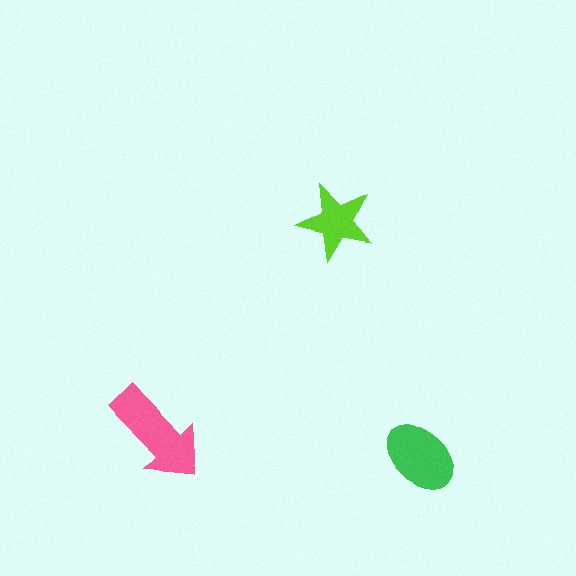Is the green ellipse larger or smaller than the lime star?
Larger.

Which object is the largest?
The pink arrow.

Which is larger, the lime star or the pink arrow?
The pink arrow.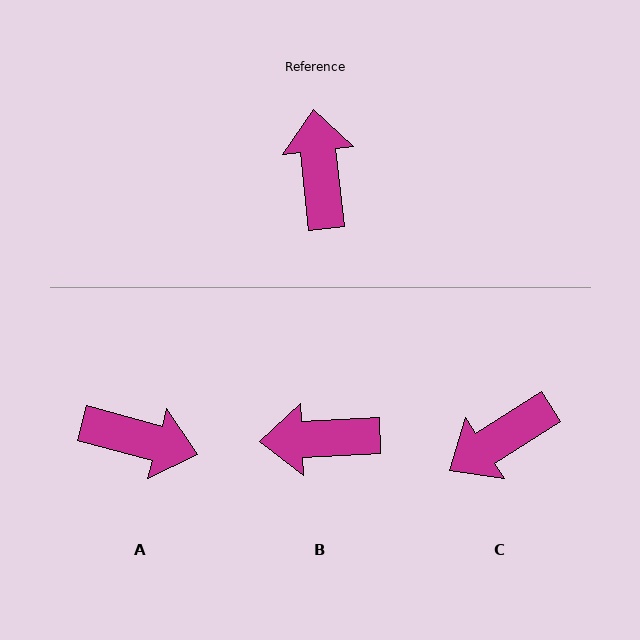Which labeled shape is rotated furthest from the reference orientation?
C, about 116 degrees away.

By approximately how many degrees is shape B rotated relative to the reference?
Approximately 86 degrees counter-clockwise.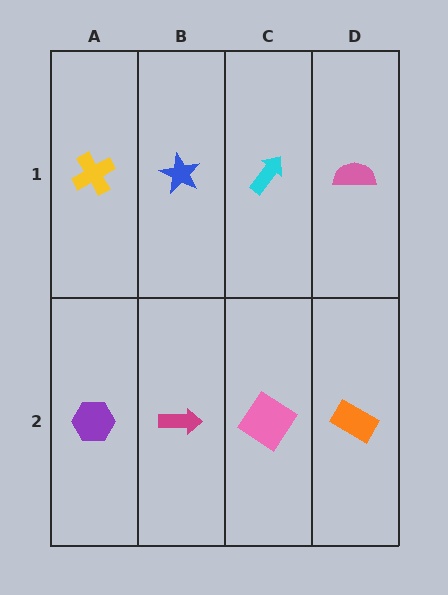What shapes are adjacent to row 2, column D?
A pink semicircle (row 1, column D), a pink diamond (row 2, column C).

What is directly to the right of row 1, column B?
A cyan arrow.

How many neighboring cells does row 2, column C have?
3.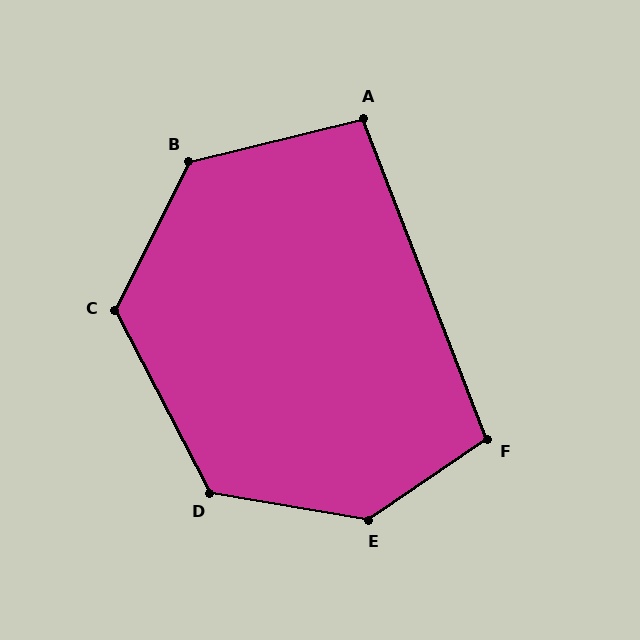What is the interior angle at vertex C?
Approximately 126 degrees (obtuse).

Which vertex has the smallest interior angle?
A, at approximately 97 degrees.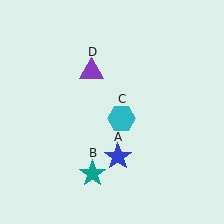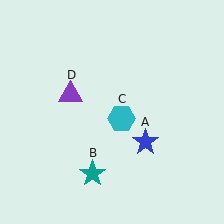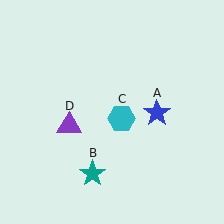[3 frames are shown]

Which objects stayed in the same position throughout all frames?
Teal star (object B) and cyan hexagon (object C) remained stationary.